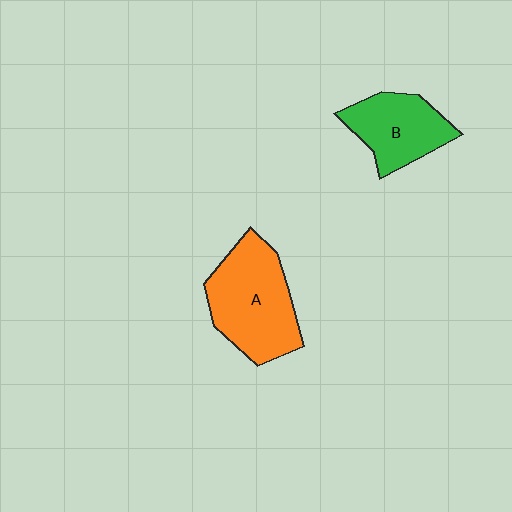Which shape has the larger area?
Shape A (orange).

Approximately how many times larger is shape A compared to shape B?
Approximately 1.4 times.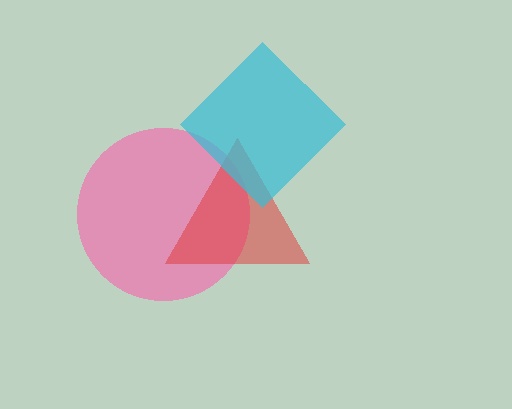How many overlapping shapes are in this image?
There are 3 overlapping shapes in the image.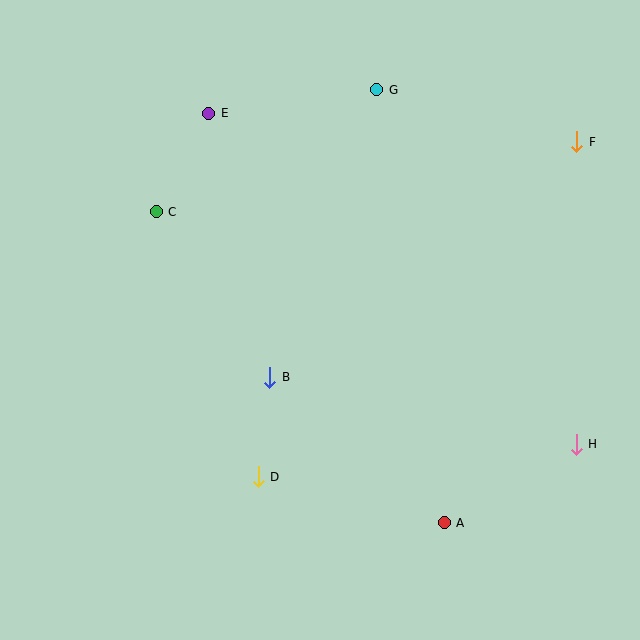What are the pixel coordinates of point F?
Point F is at (577, 142).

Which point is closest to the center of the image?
Point B at (270, 377) is closest to the center.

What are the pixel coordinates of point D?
Point D is at (258, 477).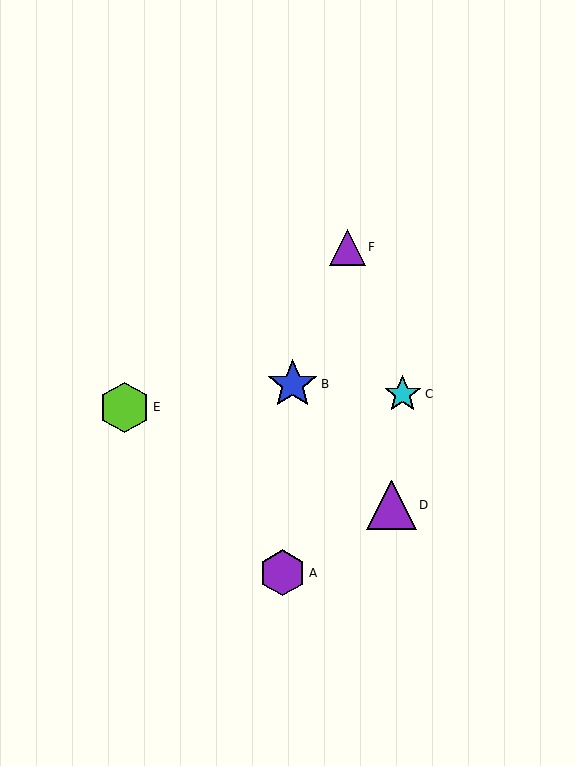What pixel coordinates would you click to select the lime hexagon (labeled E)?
Click at (124, 407) to select the lime hexagon E.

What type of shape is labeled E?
Shape E is a lime hexagon.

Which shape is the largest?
The blue star (labeled B) is the largest.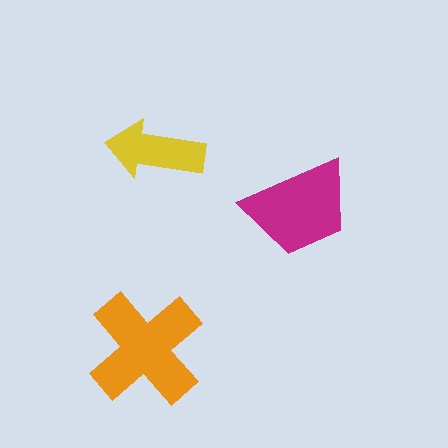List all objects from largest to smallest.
The orange cross, the magenta trapezoid, the yellow arrow.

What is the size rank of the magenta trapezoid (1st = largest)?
2nd.